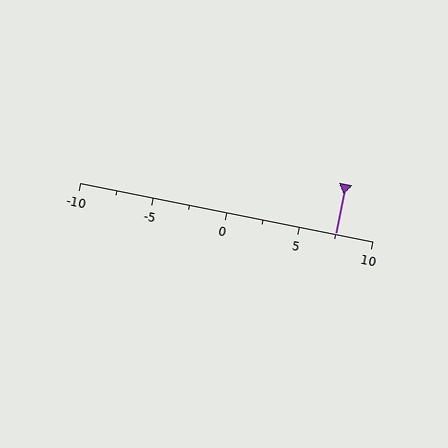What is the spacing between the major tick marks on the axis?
The major ticks are spaced 5 apart.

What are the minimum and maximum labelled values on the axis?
The axis runs from -10 to 10.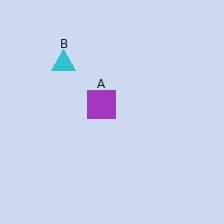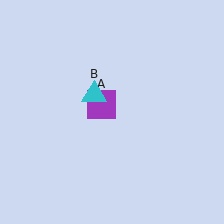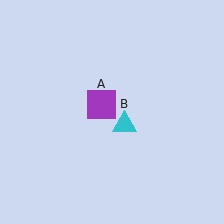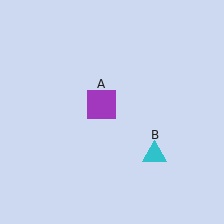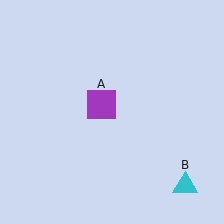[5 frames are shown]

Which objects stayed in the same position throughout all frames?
Purple square (object A) remained stationary.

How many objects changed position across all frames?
1 object changed position: cyan triangle (object B).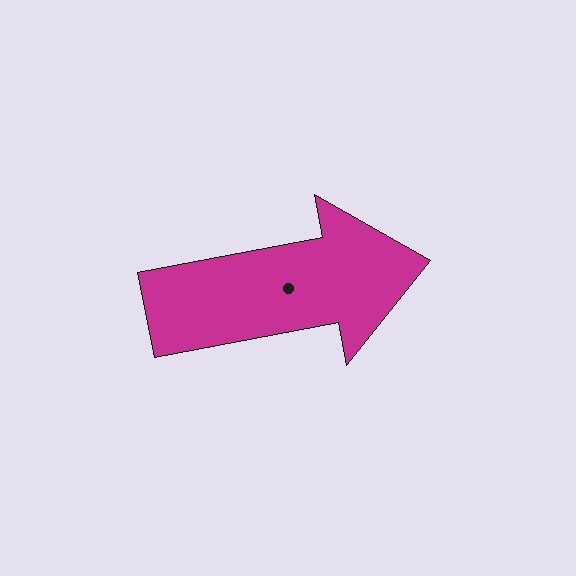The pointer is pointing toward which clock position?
Roughly 3 o'clock.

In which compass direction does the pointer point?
East.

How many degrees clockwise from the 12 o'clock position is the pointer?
Approximately 79 degrees.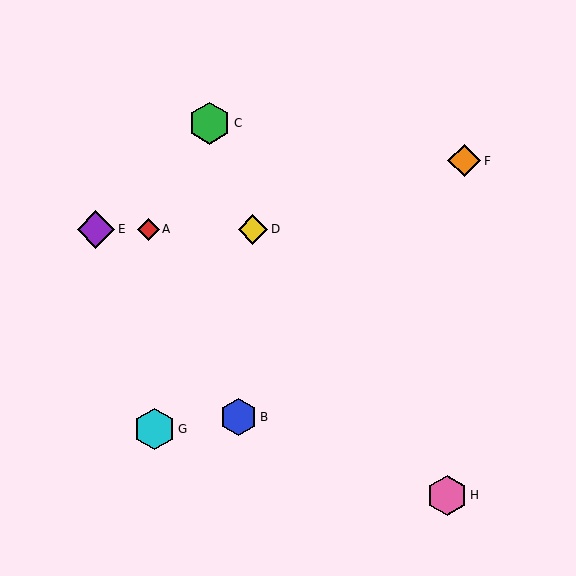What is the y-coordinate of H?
Object H is at y≈495.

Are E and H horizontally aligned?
No, E is at y≈229 and H is at y≈495.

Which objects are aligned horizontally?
Objects A, D, E are aligned horizontally.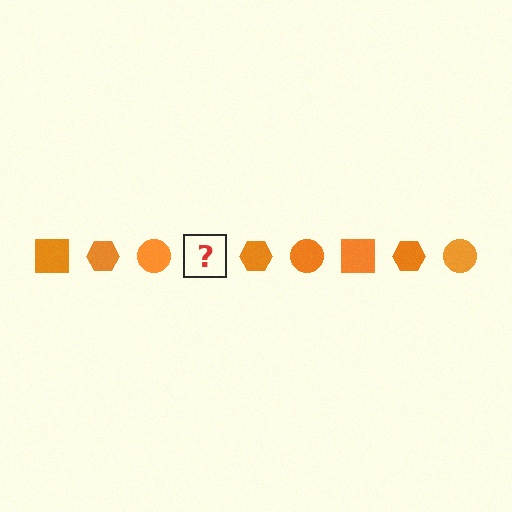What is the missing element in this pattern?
The missing element is an orange square.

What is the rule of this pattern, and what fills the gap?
The rule is that the pattern cycles through square, hexagon, circle shapes in orange. The gap should be filled with an orange square.